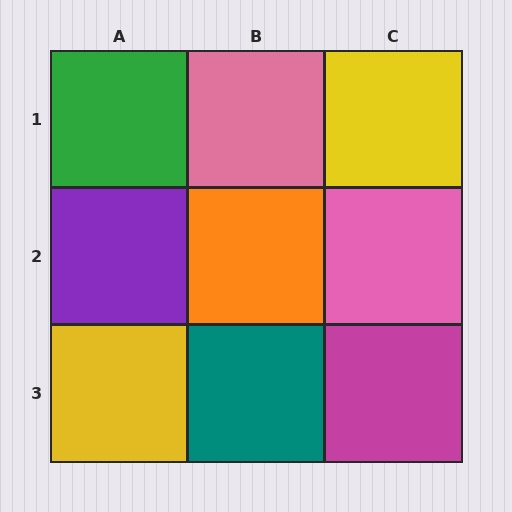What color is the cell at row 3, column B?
Teal.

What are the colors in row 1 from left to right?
Green, pink, yellow.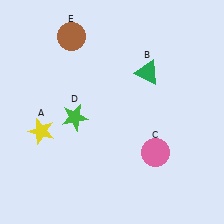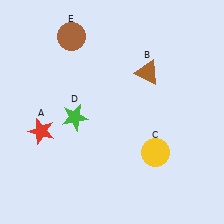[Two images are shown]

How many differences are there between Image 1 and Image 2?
There are 3 differences between the two images.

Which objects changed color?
A changed from yellow to red. B changed from green to brown. C changed from pink to yellow.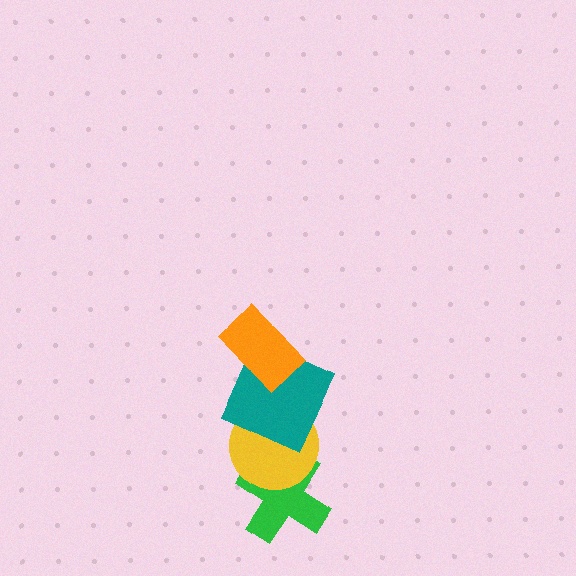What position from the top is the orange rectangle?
The orange rectangle is 1st from the top.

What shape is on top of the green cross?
The yellow circle is on top of the green cross.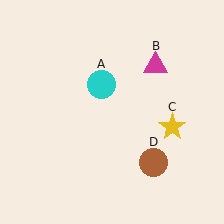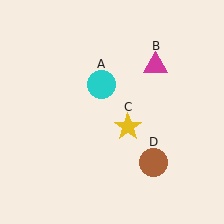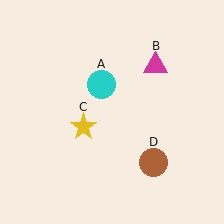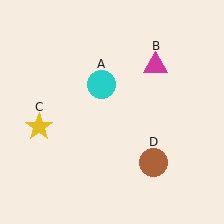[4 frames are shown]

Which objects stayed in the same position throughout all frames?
Cyan circle (object A) and magenta triangle (object B) and brown circle (object D) remained stationary.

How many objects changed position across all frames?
1 object changed position: yellow star (object C).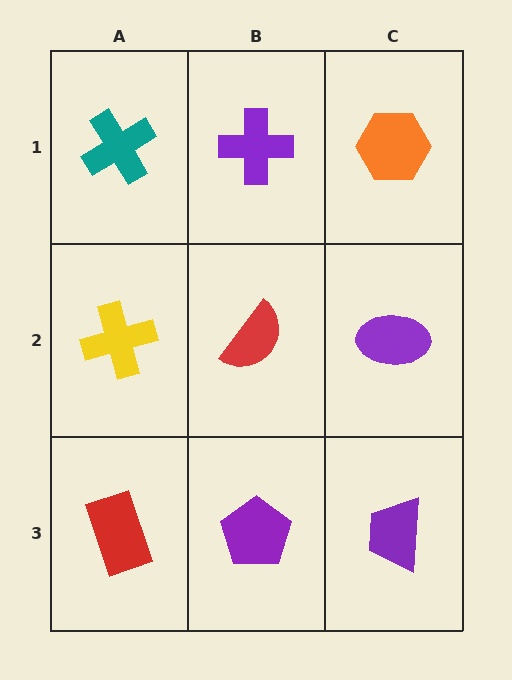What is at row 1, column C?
An orange hexagon.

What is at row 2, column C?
A purple ellipse.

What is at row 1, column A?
A teal cross.